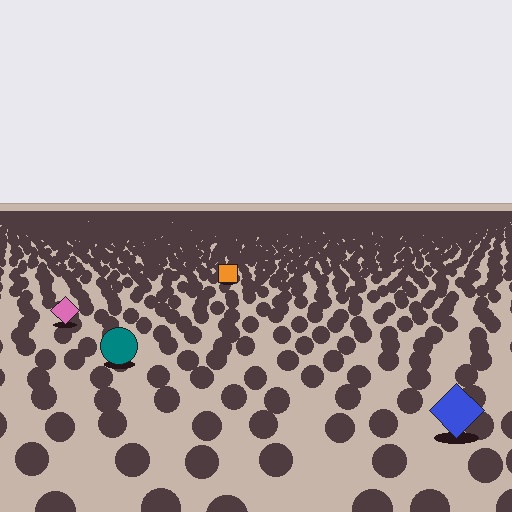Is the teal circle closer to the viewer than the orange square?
Yes. The teal circle is closer — you can tell from the texture gradient: the ground texture is coarser near it.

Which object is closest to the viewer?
The blue diamond is closest. The texture marks near it are larger and more spread out.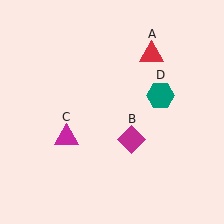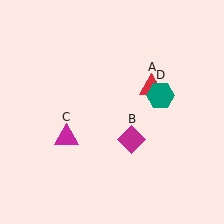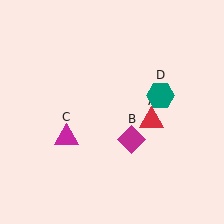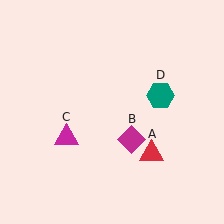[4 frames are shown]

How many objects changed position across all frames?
1 object changed position: red triangle (object A).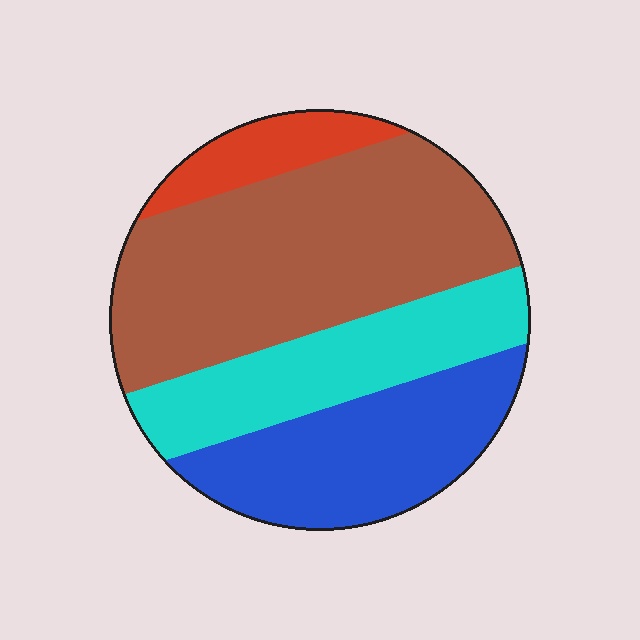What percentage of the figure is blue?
Blue covers about 25% of the figure.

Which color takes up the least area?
Red, at roughly 10%.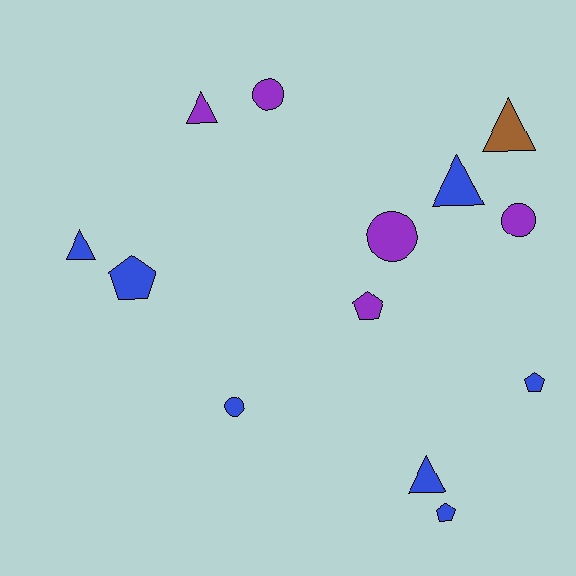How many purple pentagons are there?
There is 1 purple pentagon.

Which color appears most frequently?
Blue, with 7 objects.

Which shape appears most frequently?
Triangle, with 5 objects.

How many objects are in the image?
There are 13 objects.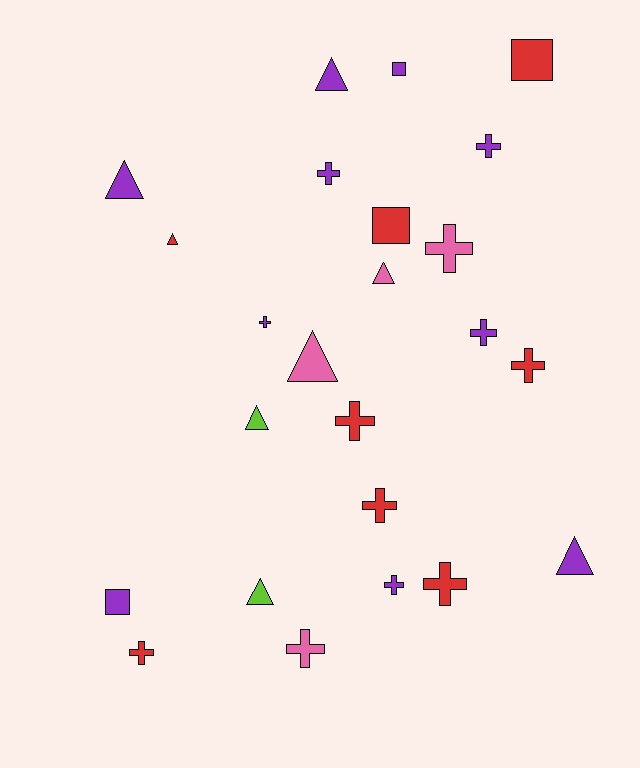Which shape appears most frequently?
Cross, with 12 objects.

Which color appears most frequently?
Purple, with 10 objects.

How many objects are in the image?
There are 24 objects.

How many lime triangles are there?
There are 2 lime triangles.